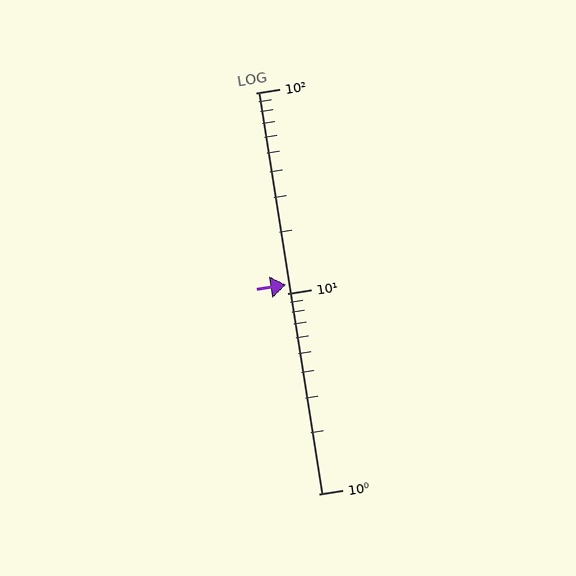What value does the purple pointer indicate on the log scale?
The pointer indicates approximately 11.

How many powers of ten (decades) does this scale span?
The scale spans 2 decades, from 1 to 100.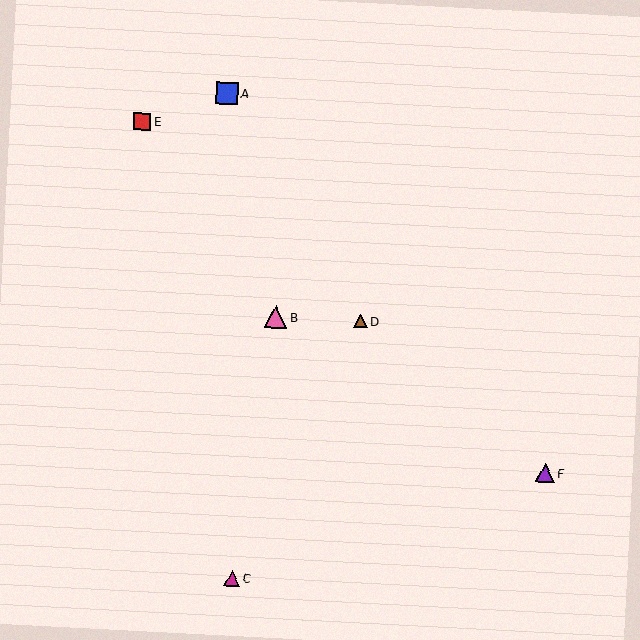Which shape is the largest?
The pink triangle (labeled B) is the largest.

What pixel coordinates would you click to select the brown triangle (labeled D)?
Click at (361, 321) to select the brown triangle D.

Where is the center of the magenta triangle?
The center of the magenta triangle is at (232, 578).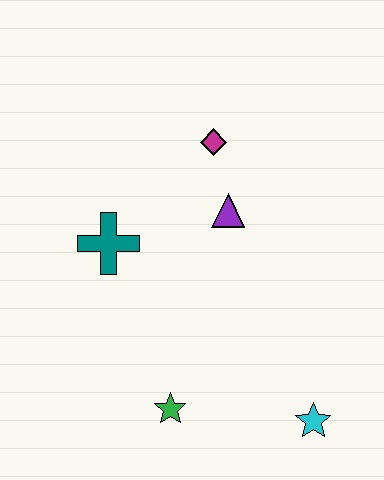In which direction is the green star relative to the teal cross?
The green star is below the teal cross.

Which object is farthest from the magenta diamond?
The cyan star is farthest from the magenta diamond.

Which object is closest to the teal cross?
The purple triangle is closest to the teal cross.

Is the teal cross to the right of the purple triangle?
No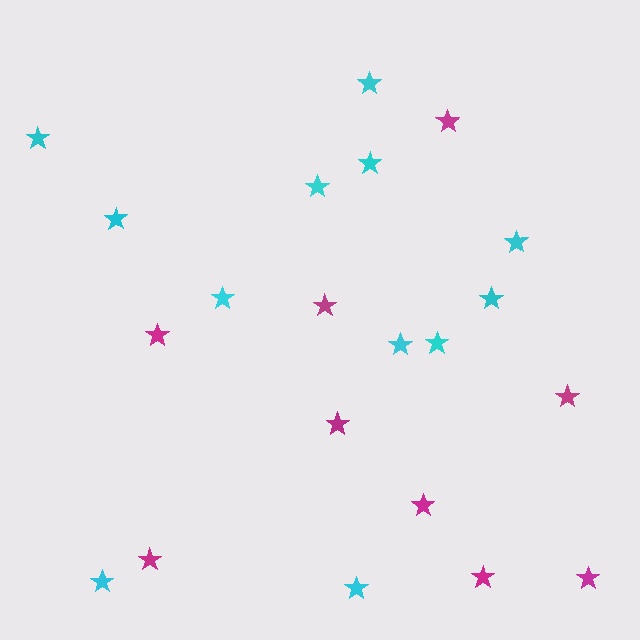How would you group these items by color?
There are 2 groups: one group of cyan stars (12) and one group of magenta stars (9).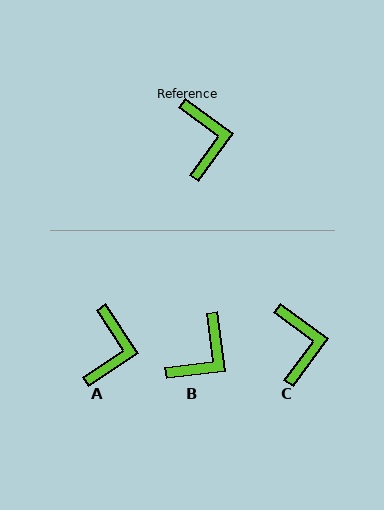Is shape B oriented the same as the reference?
No, it is off by about 47 degrees.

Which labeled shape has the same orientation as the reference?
C.